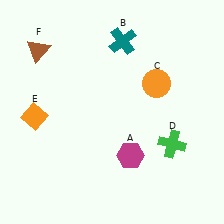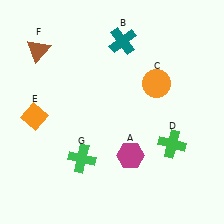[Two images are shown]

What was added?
A green cross (G) was added in Image 2.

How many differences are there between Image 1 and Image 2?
There is 1 difference between the two images.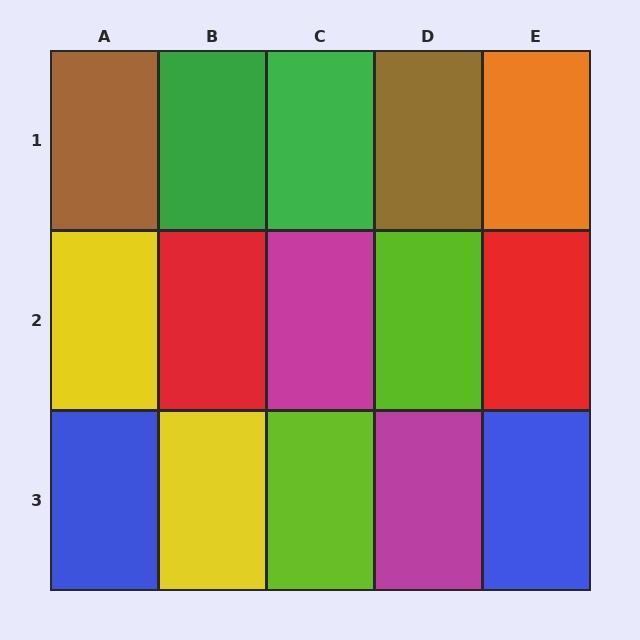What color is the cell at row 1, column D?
Brown.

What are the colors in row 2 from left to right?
Yellow, red, magenta, lime, red.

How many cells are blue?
2 cells are blue.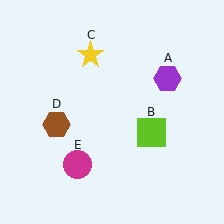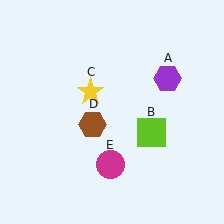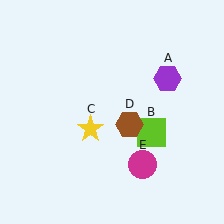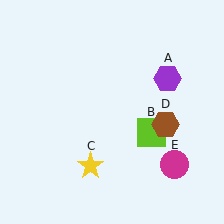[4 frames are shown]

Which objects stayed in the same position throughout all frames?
Purple hexagon (object A) and lime square (object B) remained stationary.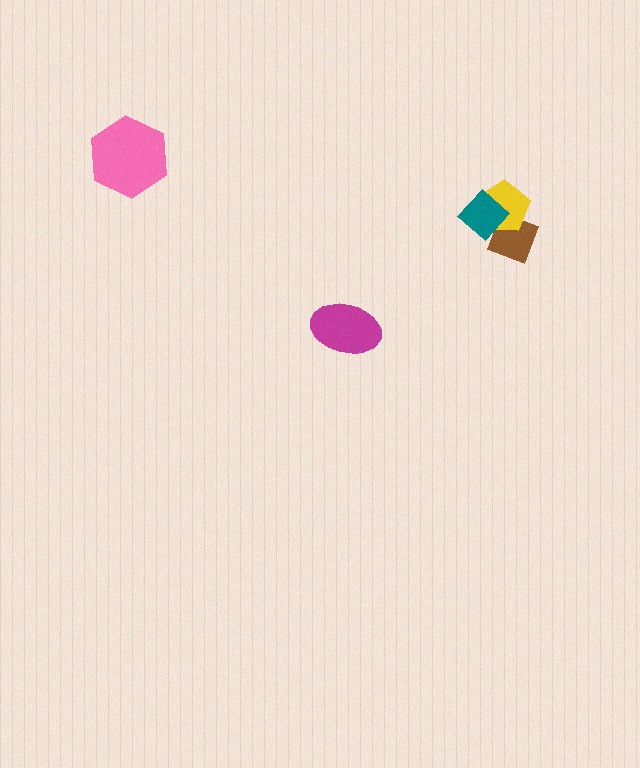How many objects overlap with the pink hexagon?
0 objects overlap with the pink hexagon.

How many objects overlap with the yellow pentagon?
2 objects overlap with the yellow pentagon.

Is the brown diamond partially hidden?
Yes, it is partially covered by another shape.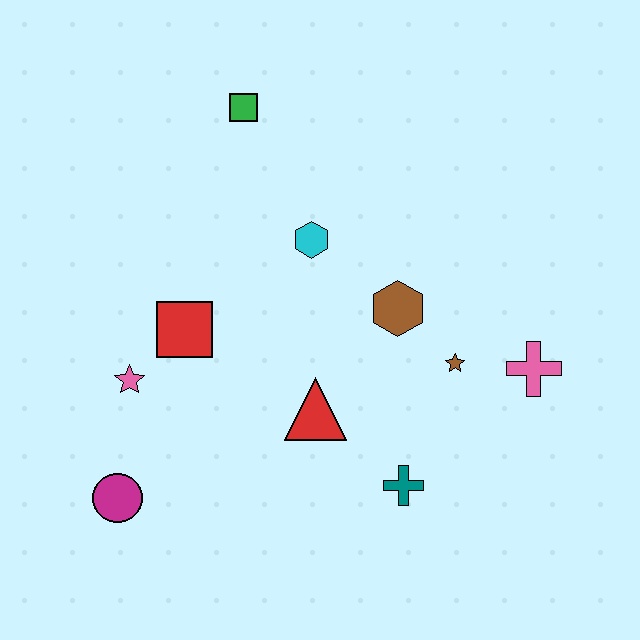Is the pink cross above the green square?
No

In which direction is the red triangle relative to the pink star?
The red triangle is to the right of the pink star.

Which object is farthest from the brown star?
The magenta circle is farthest from the brown star.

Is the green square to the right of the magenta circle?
Yes